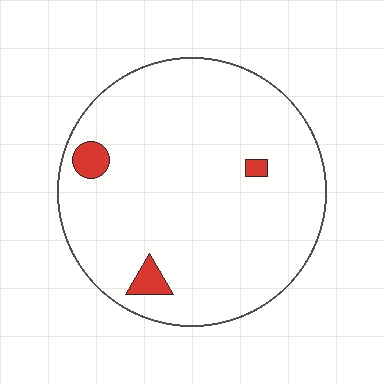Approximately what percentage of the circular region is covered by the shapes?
Approximately 5%.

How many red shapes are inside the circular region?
3.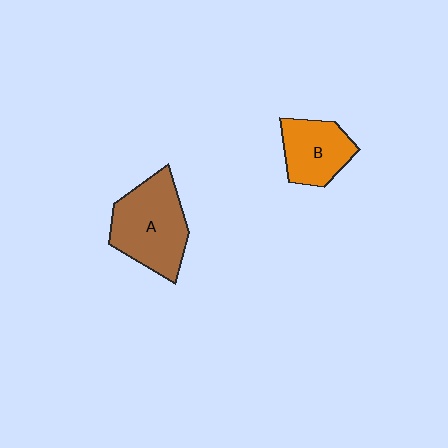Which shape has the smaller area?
Shape B (orange).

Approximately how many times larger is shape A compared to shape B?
Approximately 1.5 times.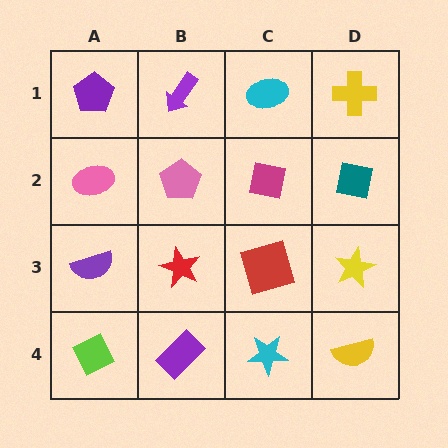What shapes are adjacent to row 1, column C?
A magenta square (row 2, column C), a purple arrow (row 1, column B), a yellow cross (row 1, column D).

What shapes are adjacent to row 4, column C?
A red square (row 3, column C), a purple rectangle (row 4, column B), a yellow semicircle (row 4, column D).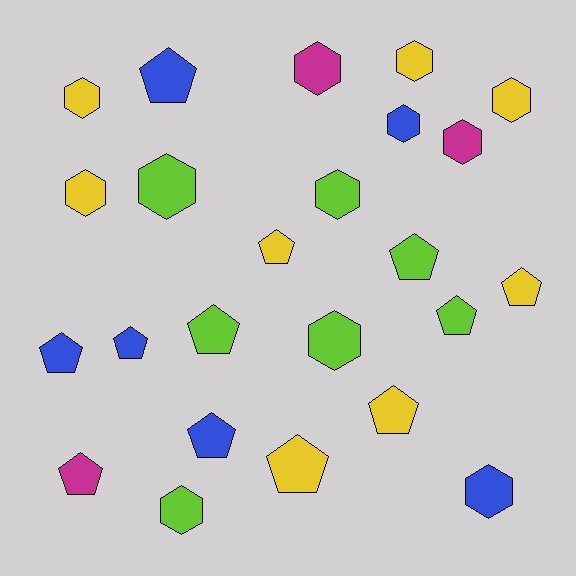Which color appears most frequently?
Yellow, with 8 objects.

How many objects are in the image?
There are 24 objects.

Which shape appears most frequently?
Hexagon, with 12 objects.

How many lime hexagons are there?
There are 4 lime hexagons.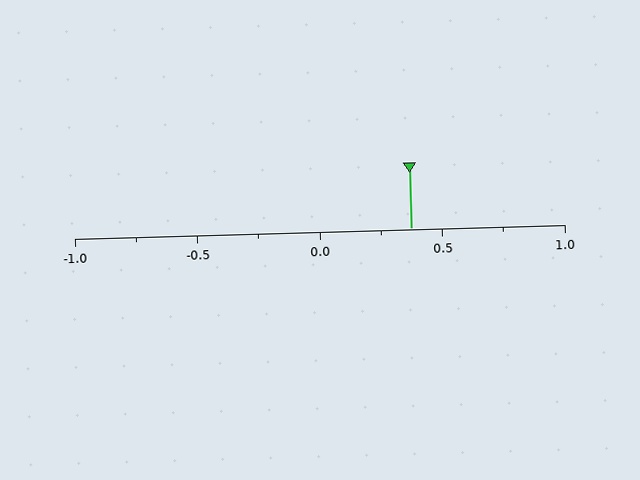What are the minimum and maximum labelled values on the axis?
The axis runs from -1.0 to 1.0.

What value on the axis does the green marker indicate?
The marker indicates approximately 0.38.